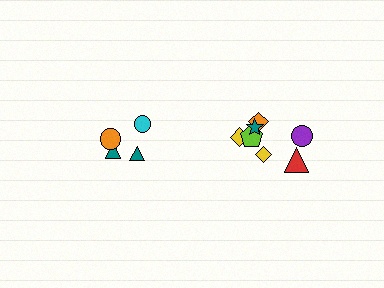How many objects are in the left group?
There are 4 objects.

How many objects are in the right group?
There are 7 objects.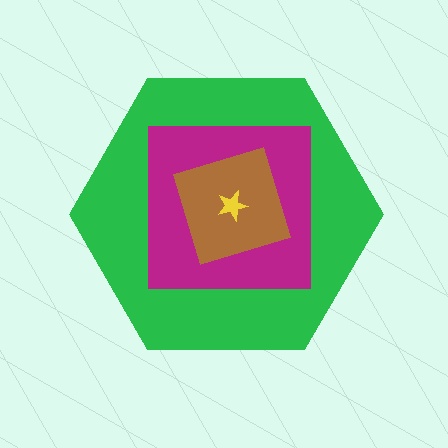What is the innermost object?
The yellow star.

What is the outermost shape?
The green hexagon.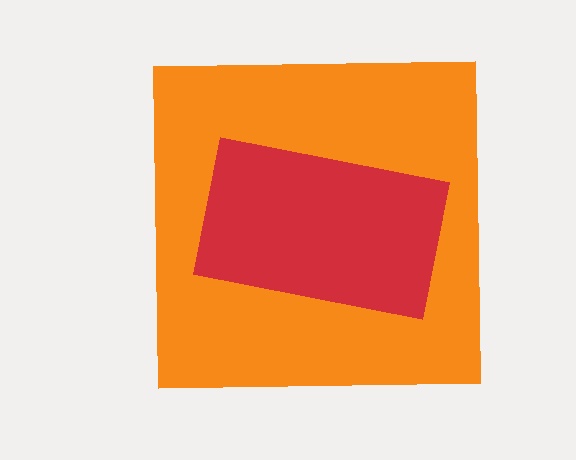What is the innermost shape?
The red rectangle.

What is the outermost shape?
The orange square.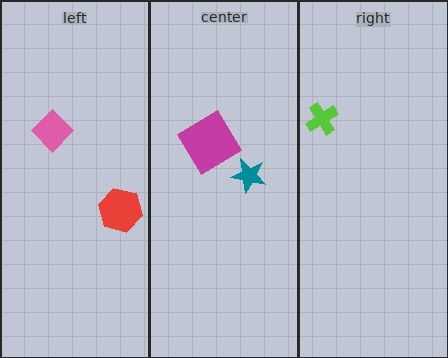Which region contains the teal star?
The center region.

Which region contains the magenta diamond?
The center region.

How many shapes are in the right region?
1.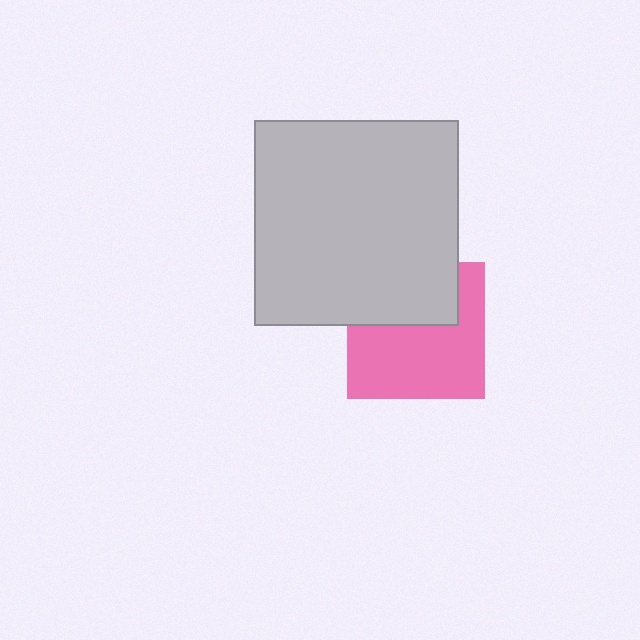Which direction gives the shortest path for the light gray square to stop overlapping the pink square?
Moving up gives the shortest separation.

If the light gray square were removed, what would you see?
You would see the complete pink square.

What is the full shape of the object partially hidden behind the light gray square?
The partially hidden object is a pink square.